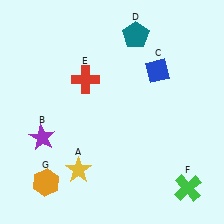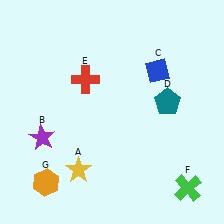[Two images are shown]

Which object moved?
The teal pentagon (D) moved down.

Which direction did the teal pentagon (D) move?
The teal pentagon (D) moved down.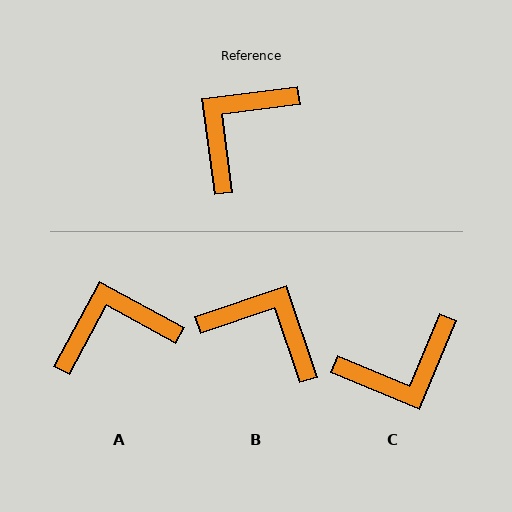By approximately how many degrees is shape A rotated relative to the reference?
Approximately 36 degrees clockwise.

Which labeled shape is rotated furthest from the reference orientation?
C, about 150 degrees away.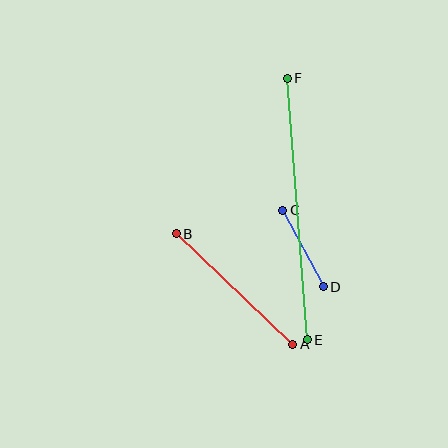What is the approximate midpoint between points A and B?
The midpoint is at approximately (234, 289) pixels.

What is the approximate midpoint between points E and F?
The midpoint is at approximately (297, 209) pixels.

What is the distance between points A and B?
The distance is approximately 161 pixels.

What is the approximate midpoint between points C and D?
The midpoint is at approximately (303, 248) pixels.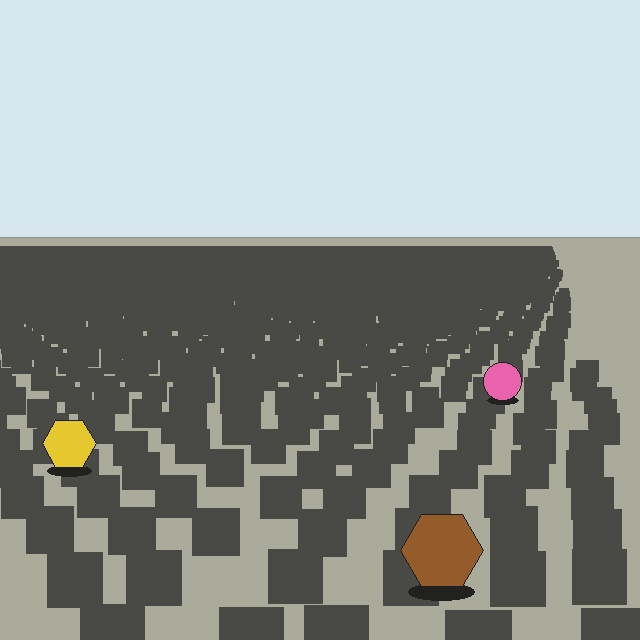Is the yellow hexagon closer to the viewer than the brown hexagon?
No. The brown hexagon is closer — you can tell from the texture gradient: the ground texture is coarser near it.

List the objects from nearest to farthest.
From nearest to farthest: the brown hexagon, the yellow hexagon, the pink circle.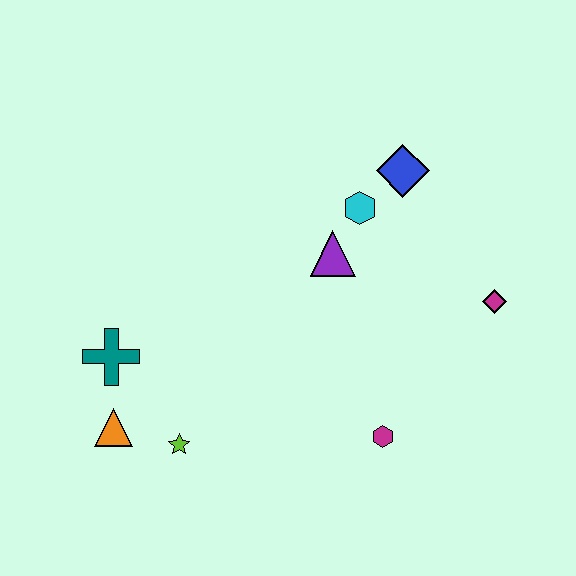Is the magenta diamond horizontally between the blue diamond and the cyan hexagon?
No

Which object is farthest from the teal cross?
The magenta diamond is farthest from the teal cross.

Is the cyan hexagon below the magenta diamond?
No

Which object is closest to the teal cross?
The orange triangle is closest to the teal cross.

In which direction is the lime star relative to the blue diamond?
The lime star is below the blue diamond.